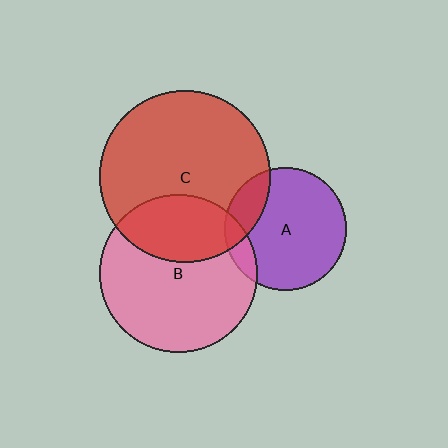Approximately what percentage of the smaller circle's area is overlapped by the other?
Approximately 10%.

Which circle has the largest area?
Circle C (red).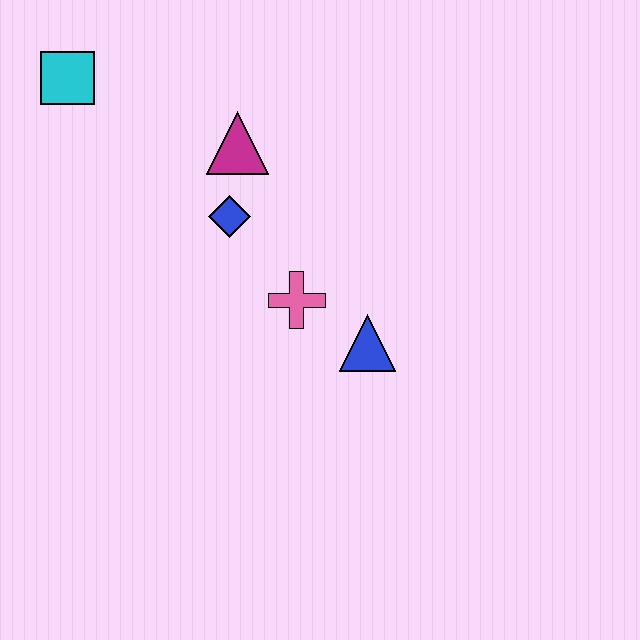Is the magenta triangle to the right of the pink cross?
No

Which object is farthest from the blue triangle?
The cyan square is farthest from the blue triangle.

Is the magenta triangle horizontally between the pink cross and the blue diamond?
Yes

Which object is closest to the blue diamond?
The magenta triangle is closest to the blue diamond.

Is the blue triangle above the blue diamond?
No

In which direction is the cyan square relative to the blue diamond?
The cyan square is to the left of the blue diamond.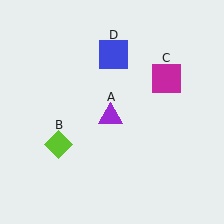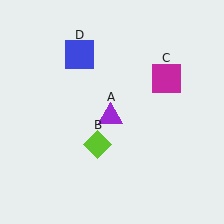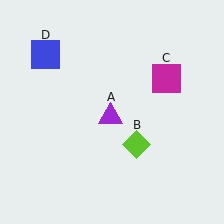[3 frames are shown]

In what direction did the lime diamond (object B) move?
The lime diamond (object B) moved right.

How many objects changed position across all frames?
2 objects changed position: lime diamond (object B), blue square (object D).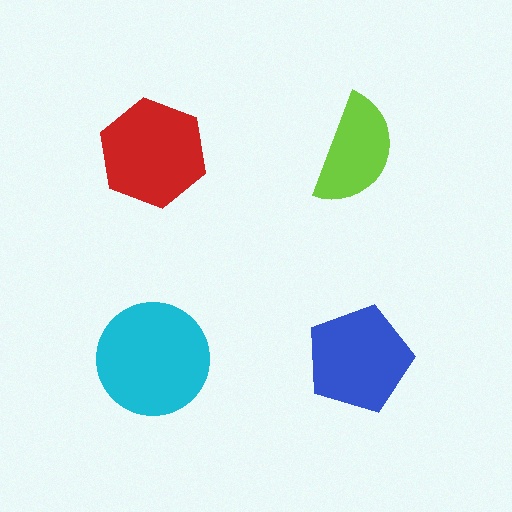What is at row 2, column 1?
A cyan circle.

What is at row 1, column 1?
A red hexagon.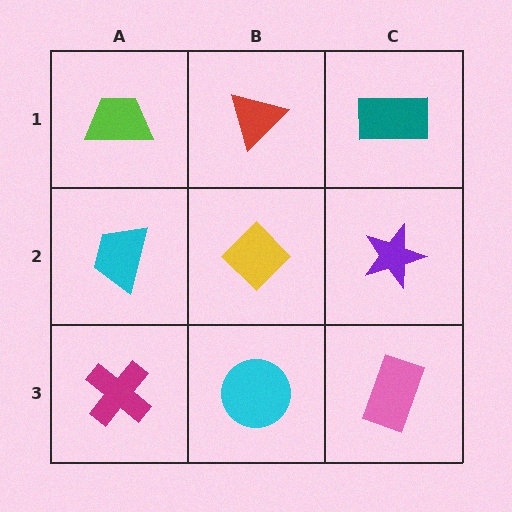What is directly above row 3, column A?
A cyan trapezoid.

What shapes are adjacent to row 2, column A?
A lime trapezoid (row 1, column A), a magenta cross (row 3, column A), a yellow diamond (row 2, column B).